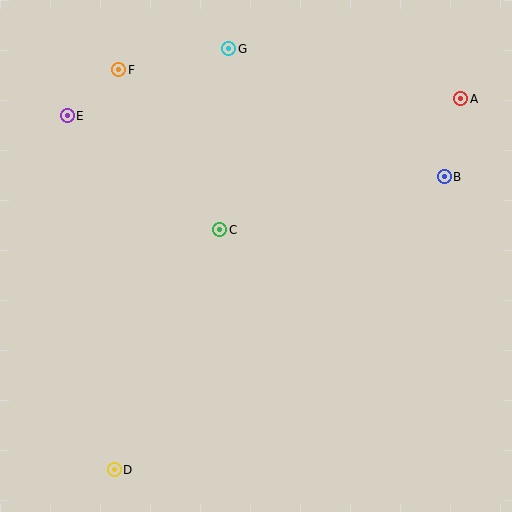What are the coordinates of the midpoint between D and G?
The midpoint between D and G is at (171, 259).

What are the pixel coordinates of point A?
Point A is at (461, 99).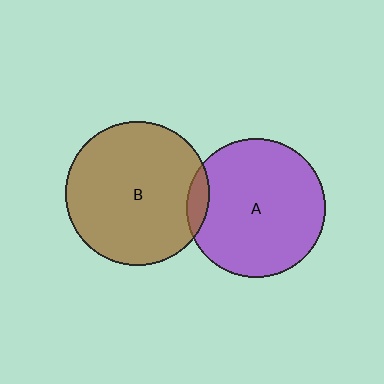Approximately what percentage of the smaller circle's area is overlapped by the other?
Approximately 10%.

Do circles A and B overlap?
Yes.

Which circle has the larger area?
Circle B (brown).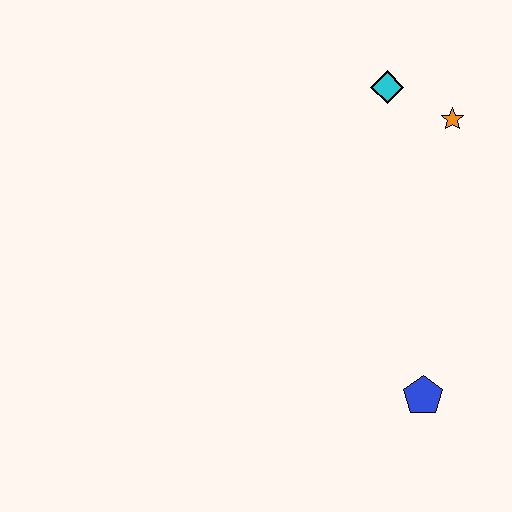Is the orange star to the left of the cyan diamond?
No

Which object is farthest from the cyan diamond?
The blue pentagon is farthest from the cyan diamond.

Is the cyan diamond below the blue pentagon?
No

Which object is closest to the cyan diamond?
The orange star is closest to the cyan diamond.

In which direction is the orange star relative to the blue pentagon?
The orange star is above the blue pentagon.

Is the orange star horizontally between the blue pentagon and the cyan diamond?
No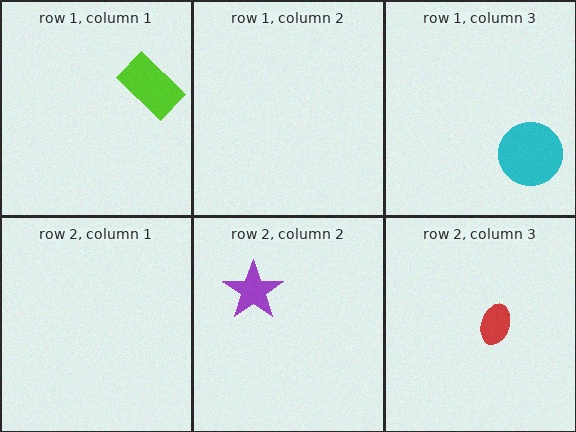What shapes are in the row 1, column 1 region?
The lime rectangle.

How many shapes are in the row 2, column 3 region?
1.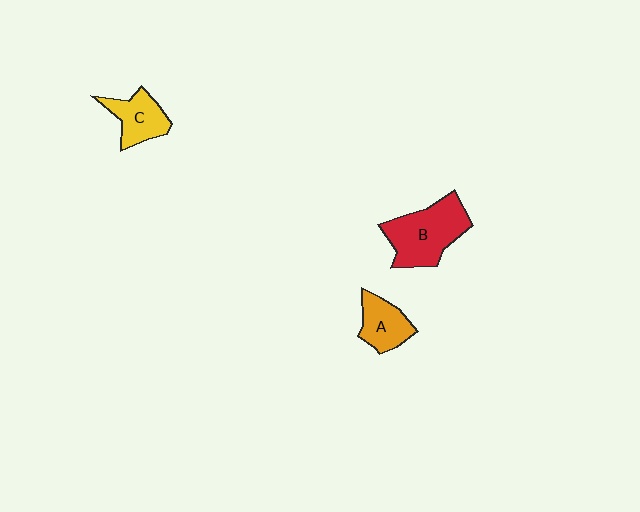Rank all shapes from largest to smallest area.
From largest to smallest: B (red), C (yellow), A (orange).